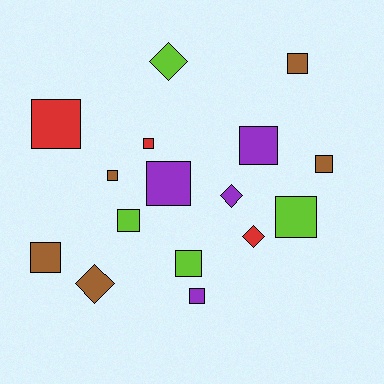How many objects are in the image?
There are 16 objects.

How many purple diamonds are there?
There is 1 purple diamond.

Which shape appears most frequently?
Square, with 12 objects.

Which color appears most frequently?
Brown, with 5 objects.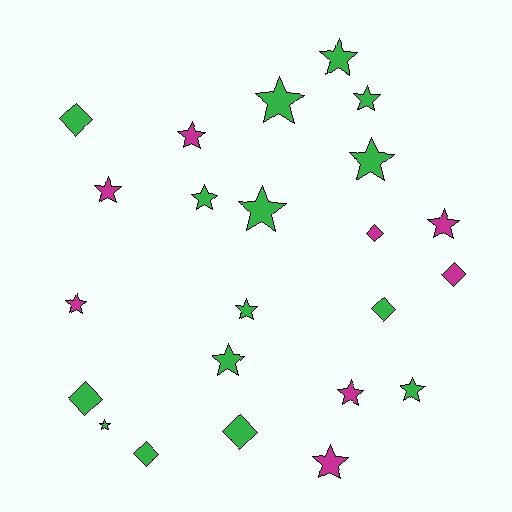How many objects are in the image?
There are 23 objects.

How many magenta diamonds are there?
There are 2 magenta diamonds.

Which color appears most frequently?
Green, with 15 objects.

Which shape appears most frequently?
Star, with 16 objects.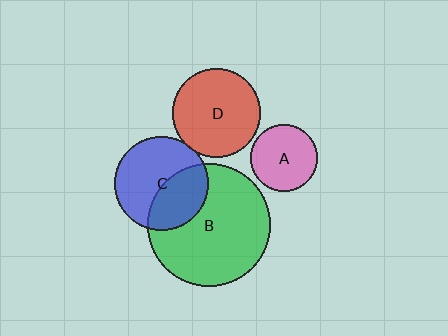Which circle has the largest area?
Circle B (green).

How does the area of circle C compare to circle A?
Approximately 2.0 times.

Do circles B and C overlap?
Yes.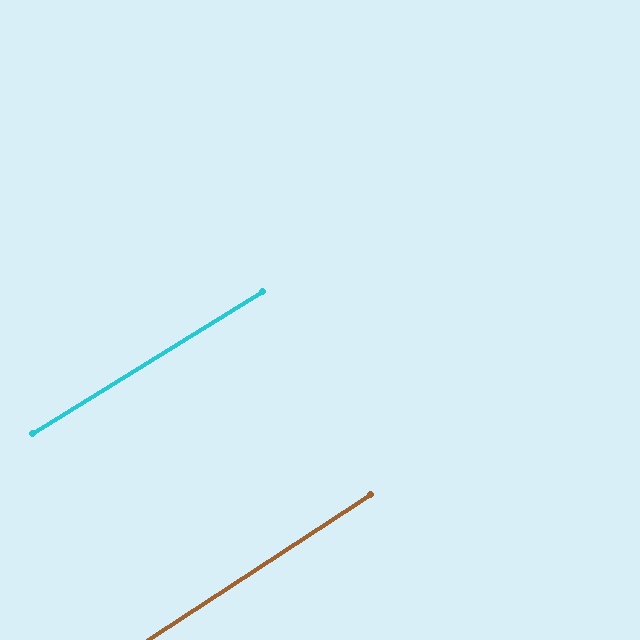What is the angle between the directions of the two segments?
Approximately 2 degrees.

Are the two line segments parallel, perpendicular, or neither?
Parallel — their directions differ by only 1.5°.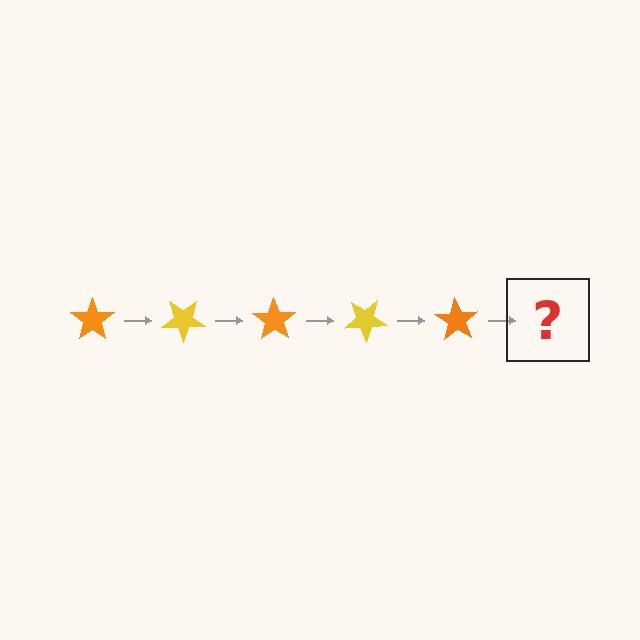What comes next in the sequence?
The next element should be a yellow star, rotated 175 degrees from the start.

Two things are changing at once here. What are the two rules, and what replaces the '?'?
The two rules are that it rotates 35 degrees each step and the color cycles through orange and yellow. The '?' should be a yellow star, rotated 175 degrees from the start.